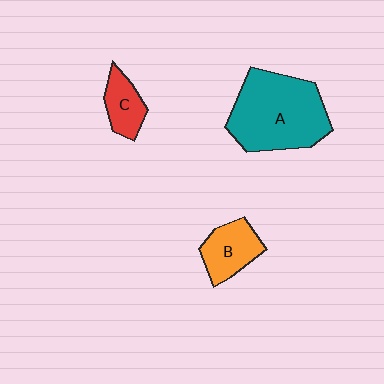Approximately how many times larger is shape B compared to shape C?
Approximately 1.3 times.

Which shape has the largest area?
Shape A (teal).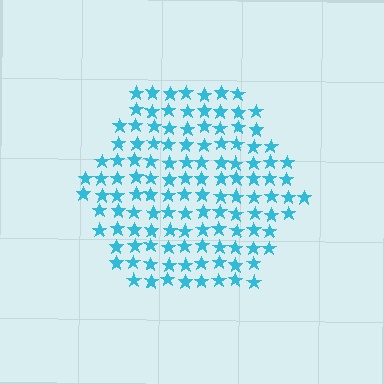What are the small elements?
The small elements are stars.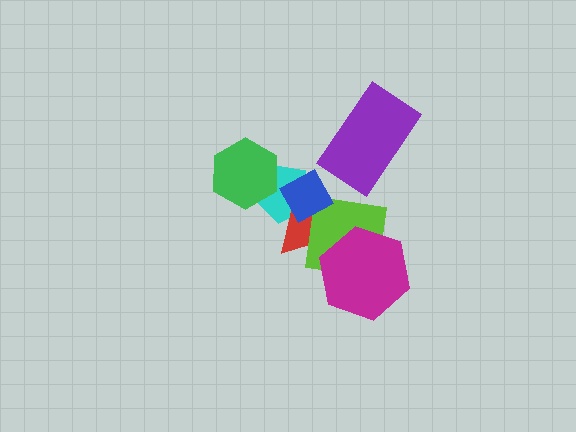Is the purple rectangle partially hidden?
No, no other shape covers it.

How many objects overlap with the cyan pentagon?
3 objects overlap with the cyan pentagon.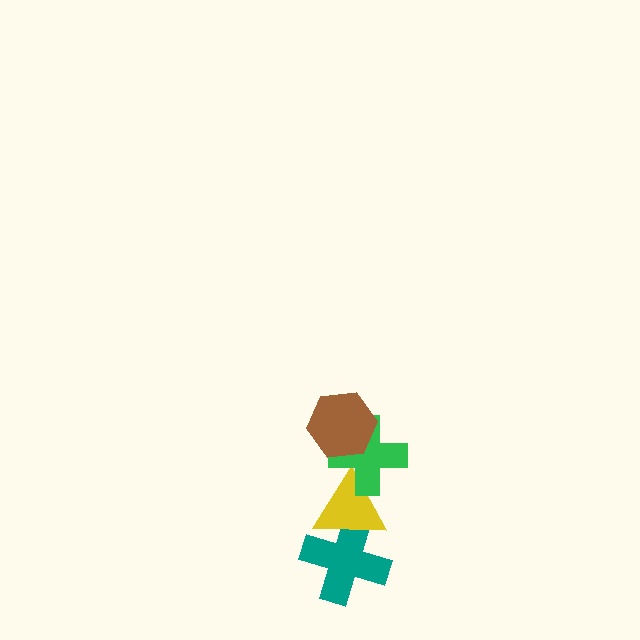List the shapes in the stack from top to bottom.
From top to bottom: the brown hexagon, the green cross, the yellow triangle, the teal cross.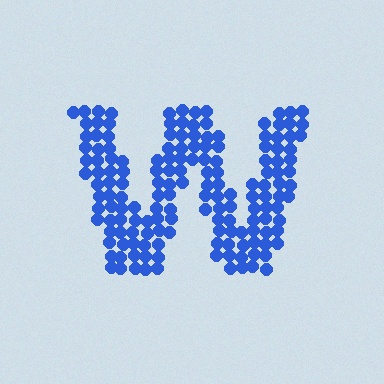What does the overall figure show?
The overall figure shows the letter W.